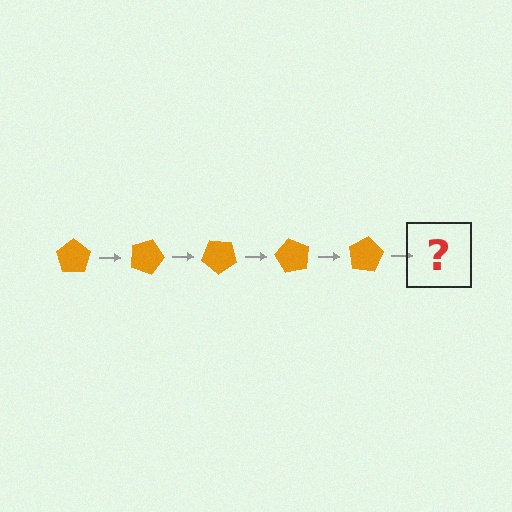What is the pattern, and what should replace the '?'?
The pattern is that the pentagon rotates 20 degrees each step. The '?' should be an orange pentagon rotated 100 degrees.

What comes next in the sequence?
The next element should be an orange pentagon rotated 100 degrees.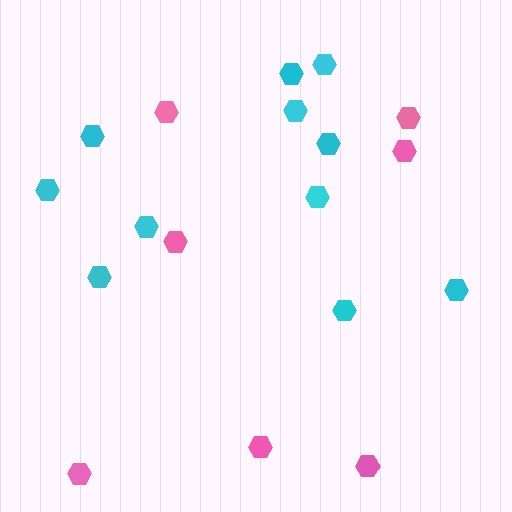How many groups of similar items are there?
There are 2 groups: one group of pink hexagons (7) and one group of cyan hexagons (11).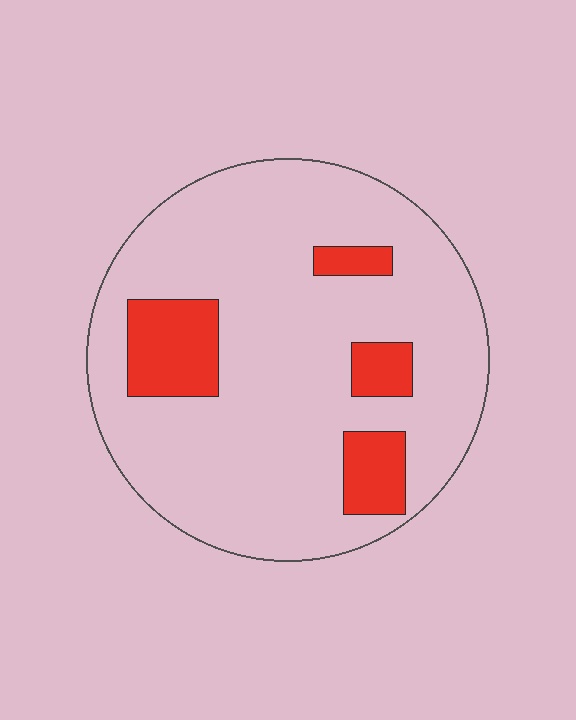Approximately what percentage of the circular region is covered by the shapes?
Approximately 15%.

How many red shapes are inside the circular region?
4.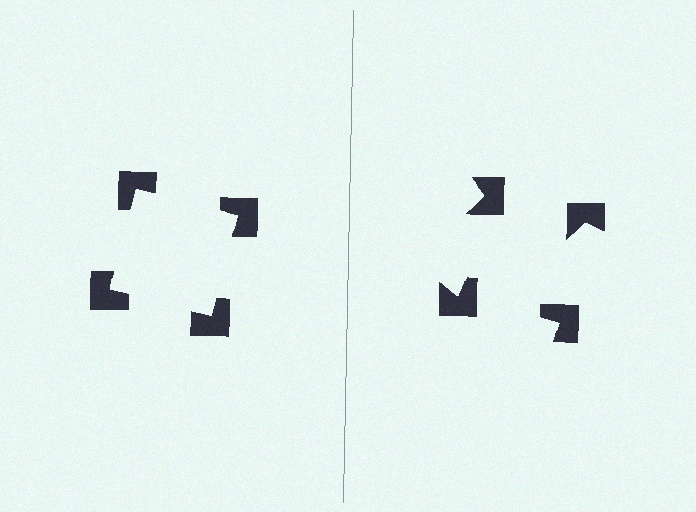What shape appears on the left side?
An illusory square.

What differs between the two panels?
The notched squares are positioned identically on both sides; only the wedge orientations differ. On the left they align to a square; on the right they are misaligned.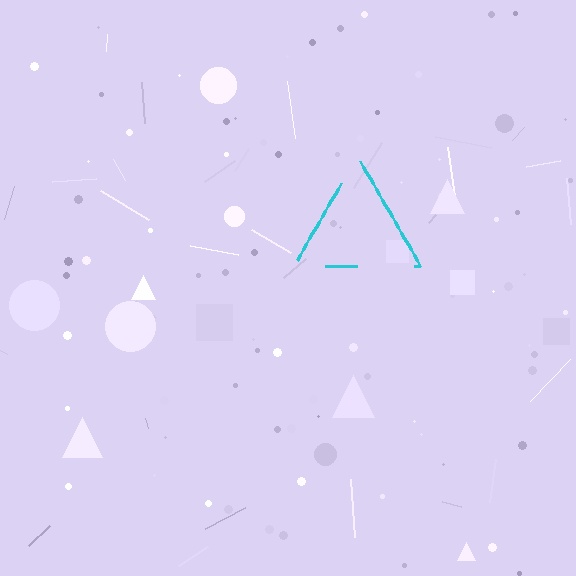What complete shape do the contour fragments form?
The contour fragments form a triangle.